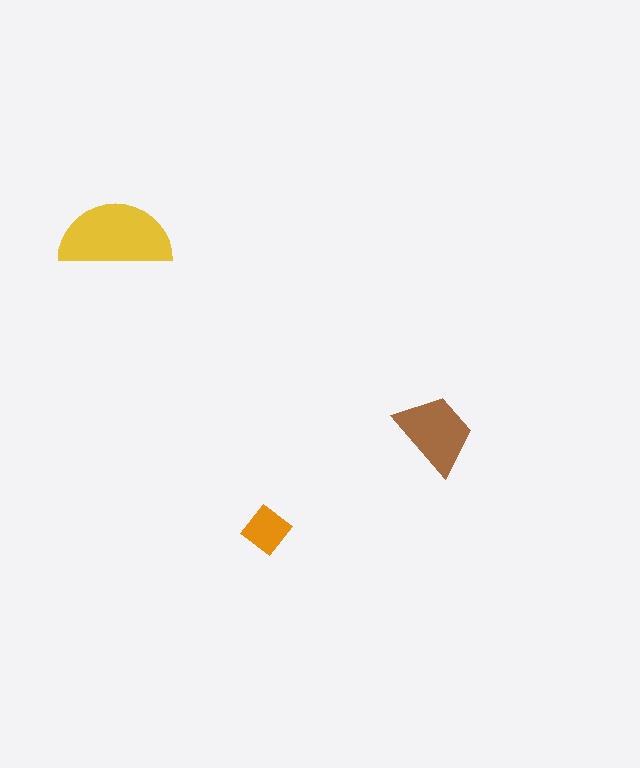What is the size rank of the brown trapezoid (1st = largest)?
2nd.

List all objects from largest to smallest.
The yellow semicircle, the brown trapezoid, the orange diamond.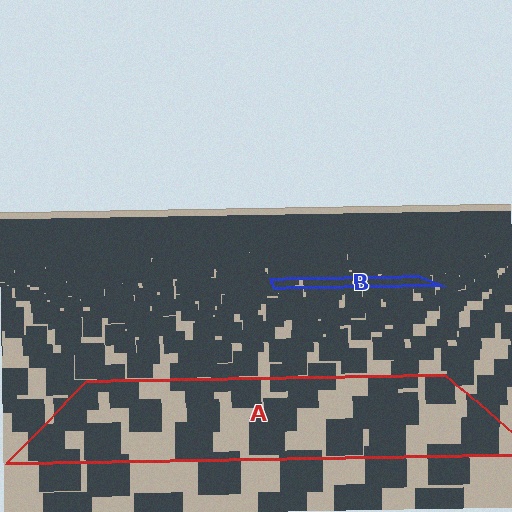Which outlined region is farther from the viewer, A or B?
Region B is farther from the viewer — the texture elements inside it appear smaller and more densely packed.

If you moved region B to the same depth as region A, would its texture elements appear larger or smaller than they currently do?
They would appear larger. At a closer depth, the same texture elements are projected at a bigger on-screen size.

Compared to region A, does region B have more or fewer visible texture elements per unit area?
Region B has more texture elements per unit area — they are packed more densely because it is farther away.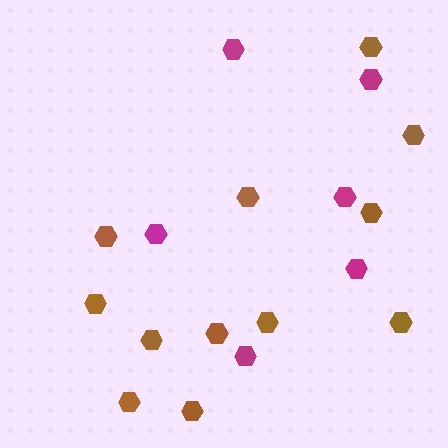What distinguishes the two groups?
There are 2 groups: one group of magenta hexagons (6) and one group of brown hexagons (12).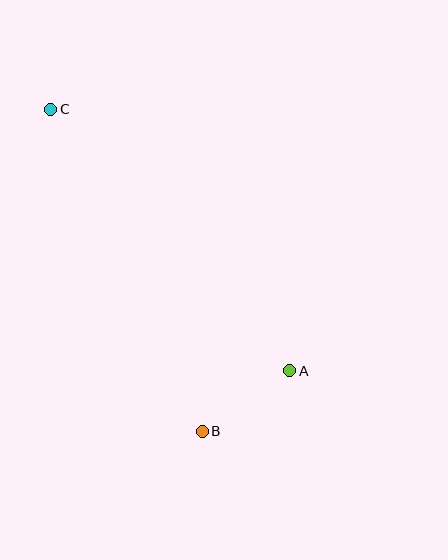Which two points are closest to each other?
Points A and B are closest to each other.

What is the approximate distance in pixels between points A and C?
The distance between A and C is approximately 354 pixels.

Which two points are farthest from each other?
Points B and C are farthest from each other.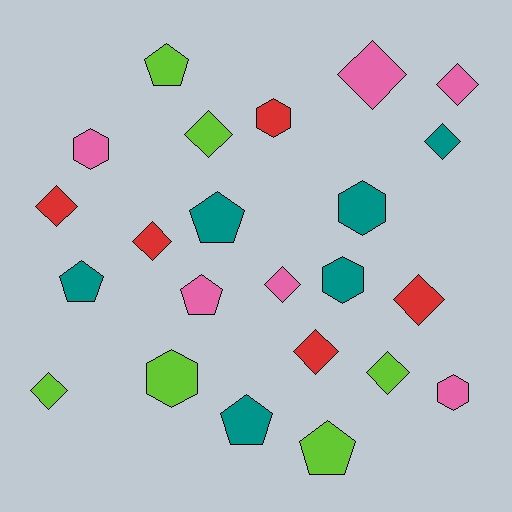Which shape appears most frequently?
Diamond, with 11 objects.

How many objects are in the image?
There are 23 objects.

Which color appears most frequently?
Teal, with 6 objects.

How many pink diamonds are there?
There are 3 pink diamonds.